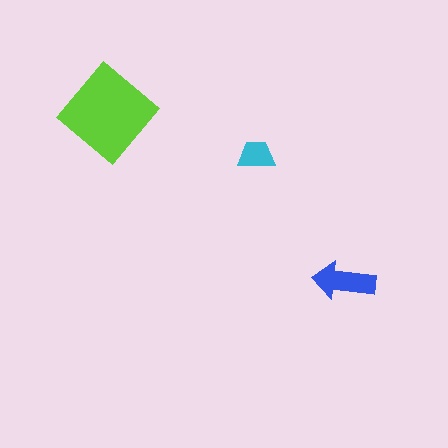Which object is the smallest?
The cyan trapezoid.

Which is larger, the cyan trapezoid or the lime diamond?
The lime diamond.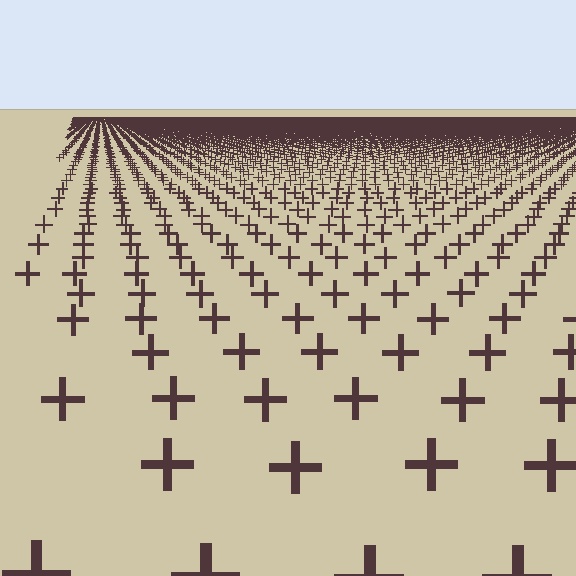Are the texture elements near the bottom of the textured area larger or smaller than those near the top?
Larger. Near the bottom, elements are closer to the viewer and appear at a bigger on-screen size.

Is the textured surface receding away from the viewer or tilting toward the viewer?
The surface is receding away from the viewer. Texture elements get smaller and denser toward the top.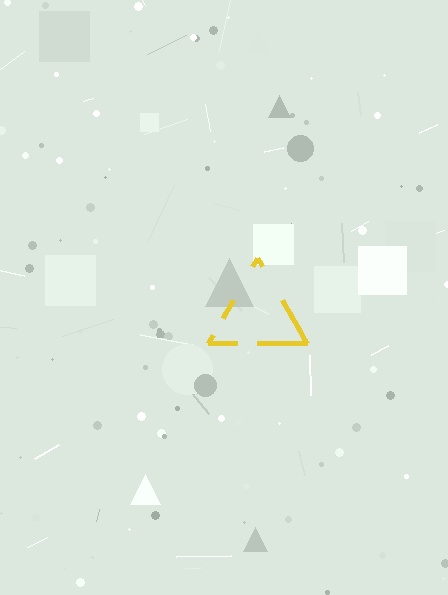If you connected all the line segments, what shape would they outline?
They would outline a triangle.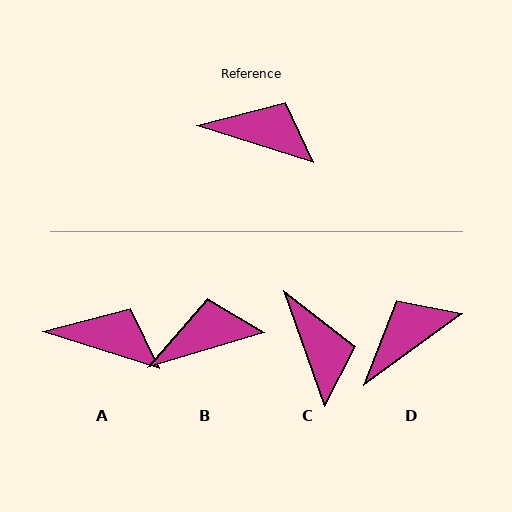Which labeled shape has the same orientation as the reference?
A.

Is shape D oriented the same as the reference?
No, it is off by about 54 degrees.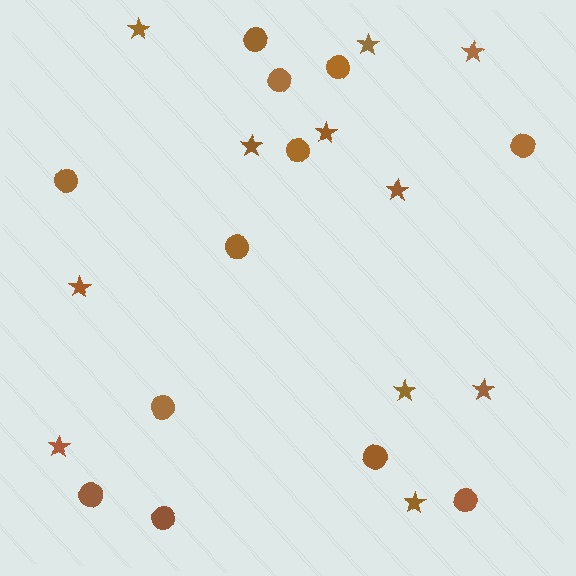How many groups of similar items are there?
There are 2 groups: one group of stars (11) and one group of circles (12).